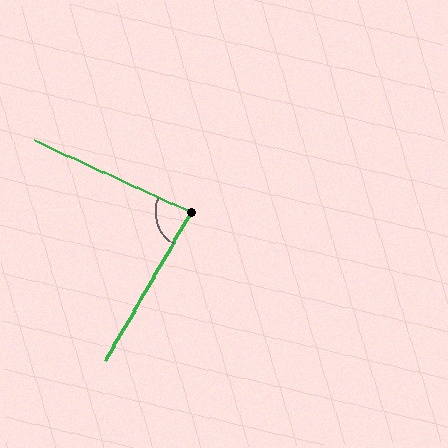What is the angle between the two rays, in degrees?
Approximately 85 degrees.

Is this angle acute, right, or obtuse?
It is acute.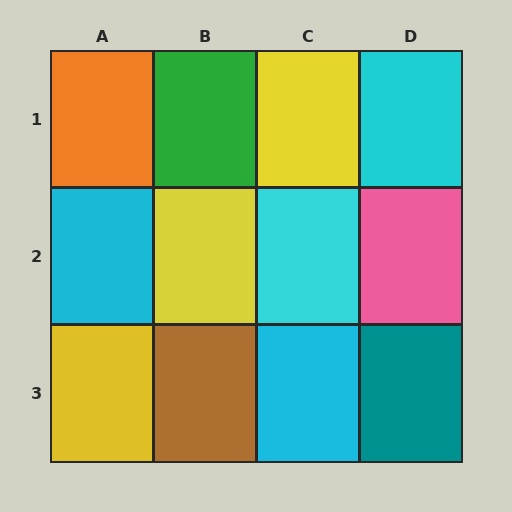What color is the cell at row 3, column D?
Teal.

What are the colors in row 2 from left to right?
Cyan, yellow, cyan, pink.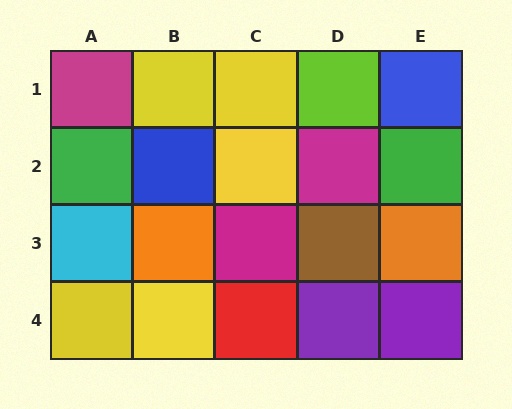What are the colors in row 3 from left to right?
Cyan, orange, magenta, brown, orange.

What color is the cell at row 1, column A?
Magenta.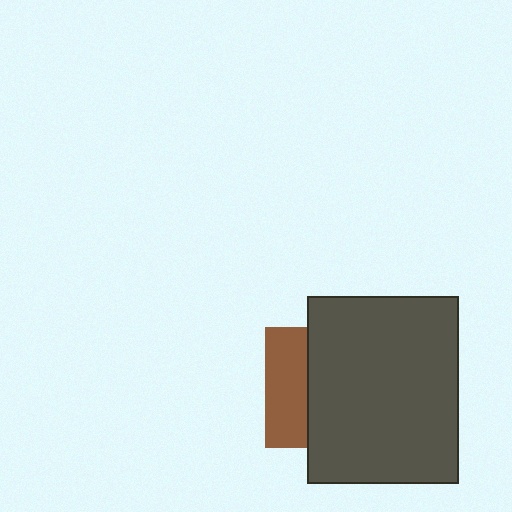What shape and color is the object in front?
The object in front is a dark gray rectangle.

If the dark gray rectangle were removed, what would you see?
You would see the complete brown square.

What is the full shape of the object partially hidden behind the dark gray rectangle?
The partially hidden object is a brown square.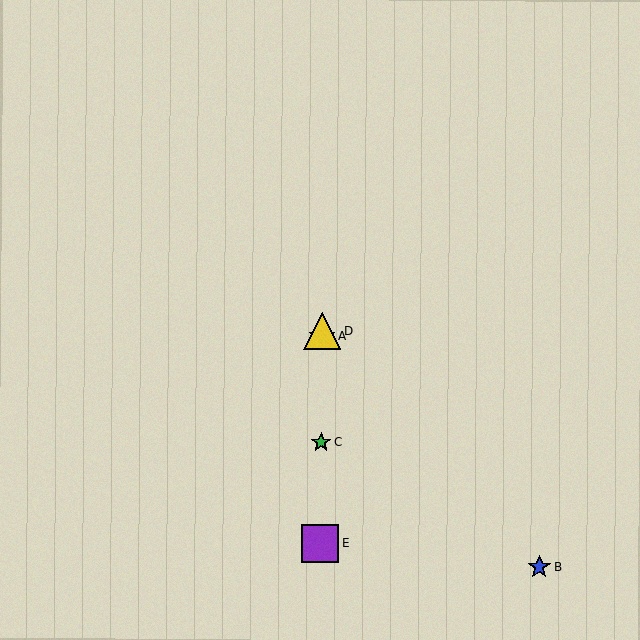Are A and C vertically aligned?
Yes, both are at x≈322.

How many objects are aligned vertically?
4 objects (A, C, D, E) are aligned vertically.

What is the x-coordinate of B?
Object B is at x≈539.